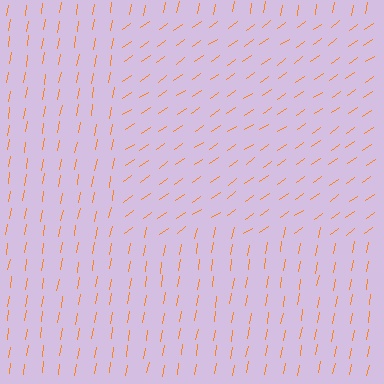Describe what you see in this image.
The image is filled with small orange line segments. A rectangle region in the image has lines oriented differently from the surrounding lines, creating a visible texture boundary.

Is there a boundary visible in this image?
Yes, there is a texture boundary formed by a change in line orientation.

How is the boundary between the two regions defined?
The boundary is defined purely by a change in line orientation (approximately 45 degrees difference). All lines are the same color and thickness.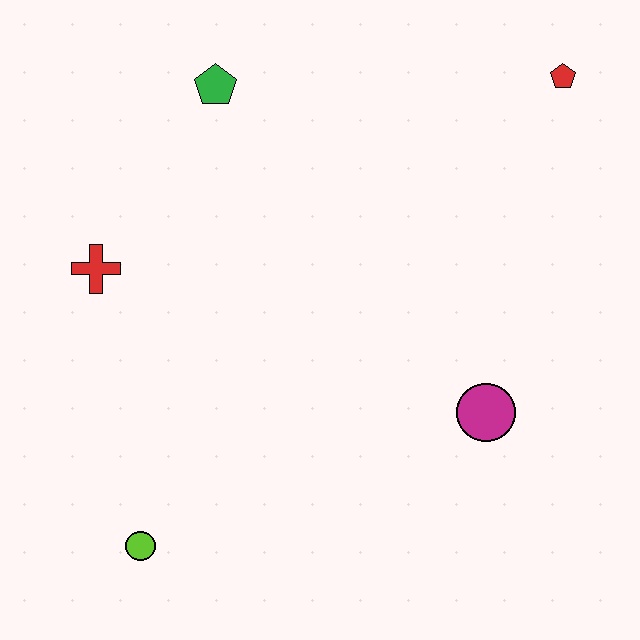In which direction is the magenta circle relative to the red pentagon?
The magenta circle is below the red pentagon.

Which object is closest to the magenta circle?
The red pentagon is closest to the magenta circle.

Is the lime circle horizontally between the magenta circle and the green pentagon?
No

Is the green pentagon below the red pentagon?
Yes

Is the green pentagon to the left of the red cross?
No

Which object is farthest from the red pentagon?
The lime circle is farthest from the red pentagon.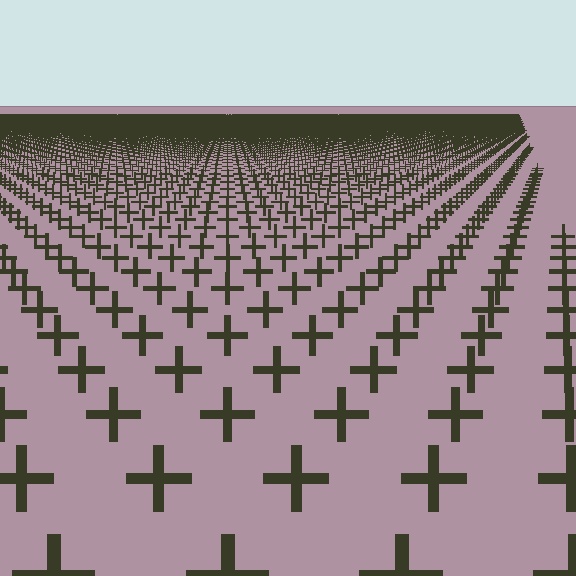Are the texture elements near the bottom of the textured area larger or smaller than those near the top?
Larger. Near the bottom, elements are closer to the viewer and appear at a bigger on-screen size.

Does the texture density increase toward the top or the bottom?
Density increases toward the top.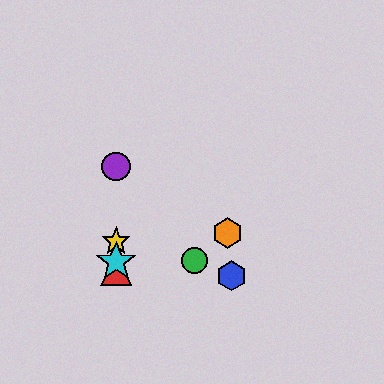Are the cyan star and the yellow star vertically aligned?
Yes, both are at x≈116.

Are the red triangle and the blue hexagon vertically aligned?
No, the red triangle is at x≈116 and the blue hexagon is at x≈232.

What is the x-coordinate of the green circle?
The green circle is at x≈194.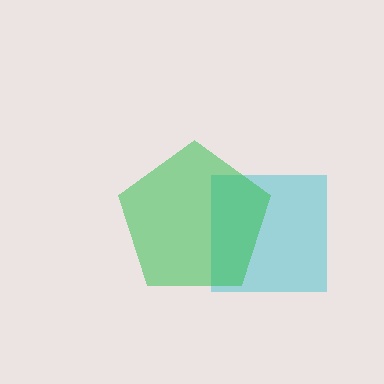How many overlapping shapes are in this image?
There are 2 overlapping shapes in the image.